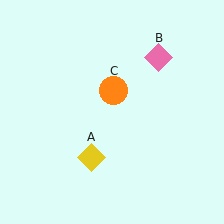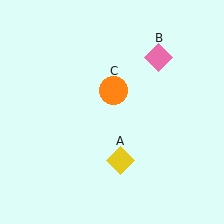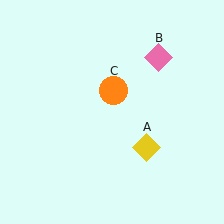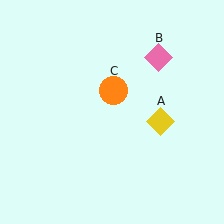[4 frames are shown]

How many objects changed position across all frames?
1 object changed position: yellow diamond (object A).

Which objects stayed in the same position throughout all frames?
Pink diamond (object B) and orange circle (object C) remained stationary.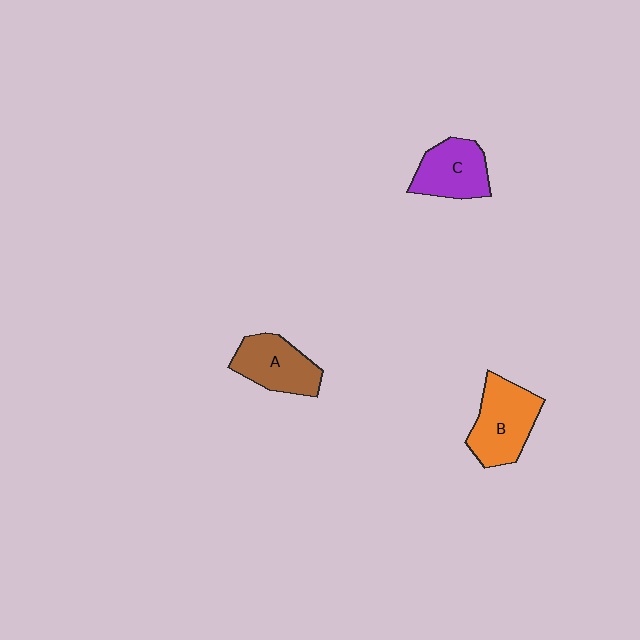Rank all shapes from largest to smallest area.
From largest to smallest: B (orange), A (brown), C (purple).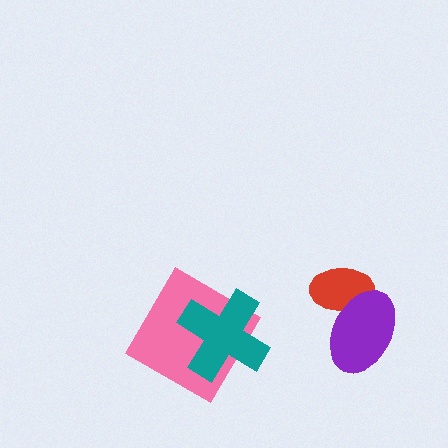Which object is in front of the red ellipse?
The purple ellipse is in front of the red ellipse.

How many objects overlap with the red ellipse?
1 object overlaps with the red ellipse.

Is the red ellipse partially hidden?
Yes, it is partially covered by another shape.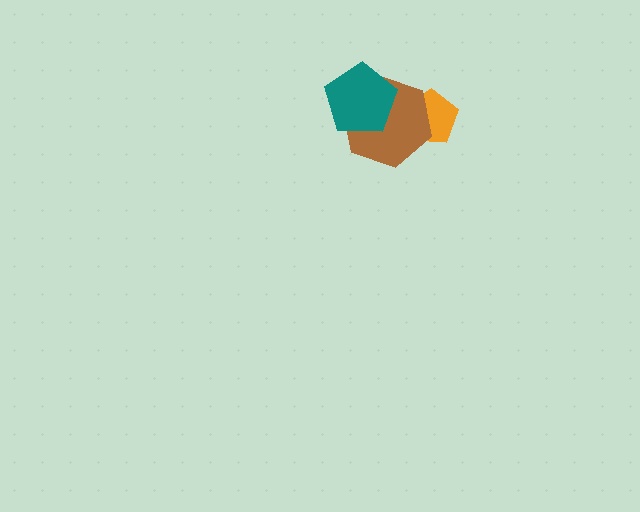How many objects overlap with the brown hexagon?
2 objects overlap with the brown hexagon.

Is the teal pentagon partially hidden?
No, no other shape covers it.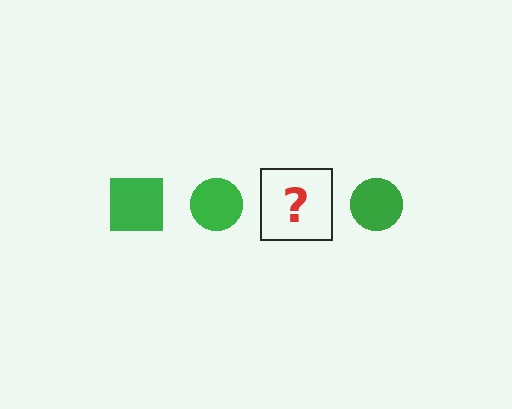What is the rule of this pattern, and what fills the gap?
The rule is that the pattern cycles through square, circle shapes in green. The gap should be filled with a green square.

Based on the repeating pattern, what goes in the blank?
The blank should be a green square.